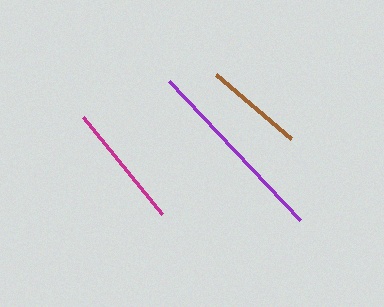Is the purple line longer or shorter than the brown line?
The purple line is longer than the brown line.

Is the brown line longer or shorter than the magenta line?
The magenta line is longer than the brown line.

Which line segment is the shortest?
The brown line is the shortest at approximately 98 pixels.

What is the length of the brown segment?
The brown segment is approximately 98 pixels long.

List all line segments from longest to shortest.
From longest to shortest: purple, magenta, brown.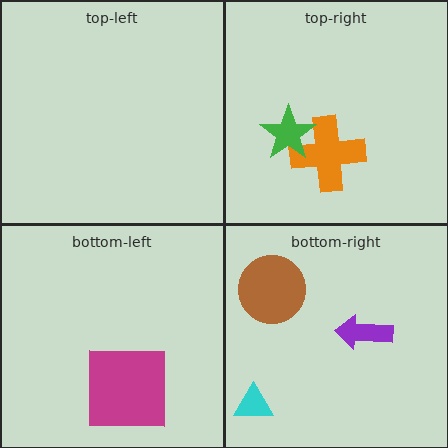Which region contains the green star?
The top-right region.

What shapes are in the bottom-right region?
The cyan triangle, the brown circle, the purple arrow.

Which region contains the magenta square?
The bottom-left region.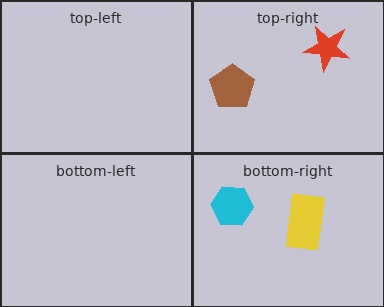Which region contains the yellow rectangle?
The bottom-right region.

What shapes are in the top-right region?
The brown pentagon, the red star.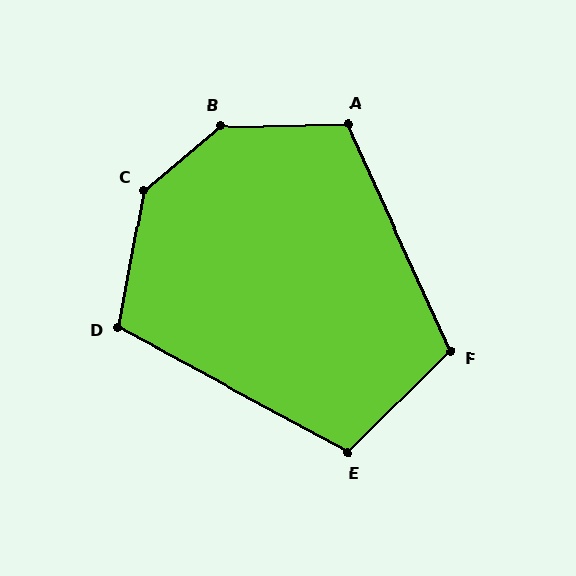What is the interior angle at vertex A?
Approximately 113 degrees (obtuse).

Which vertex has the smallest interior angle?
E, at approximately 107 degrees.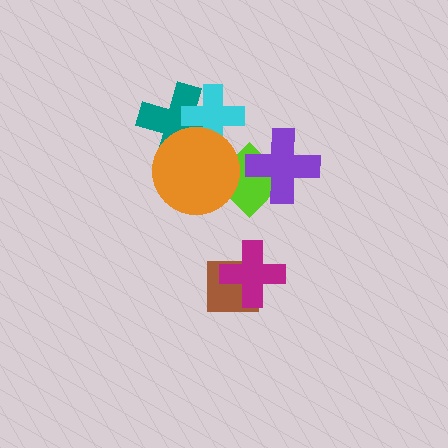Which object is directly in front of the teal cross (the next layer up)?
The cyan cross is directly in front of the teal cross.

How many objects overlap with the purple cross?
1 object overlaps with the purple cross.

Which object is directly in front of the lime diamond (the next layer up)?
The purple cross is directly in front of the lime diamond.